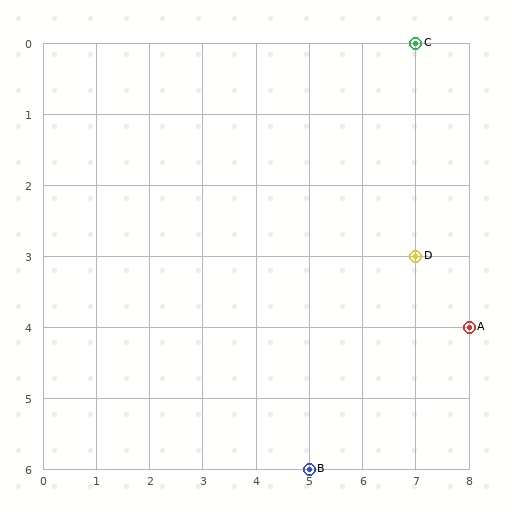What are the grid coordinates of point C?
Point C is at grid coordinates (7, 0).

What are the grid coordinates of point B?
Point B is at grid coordinates (5, 6).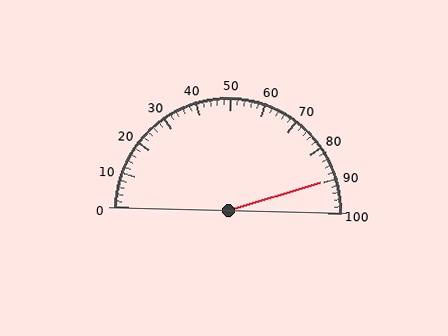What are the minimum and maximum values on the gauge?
The gauge ranges from 0 to 100.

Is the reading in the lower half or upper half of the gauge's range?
The reading is in the upper half of the range (0 to 100).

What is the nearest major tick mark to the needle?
The nearest major tick mark is 90.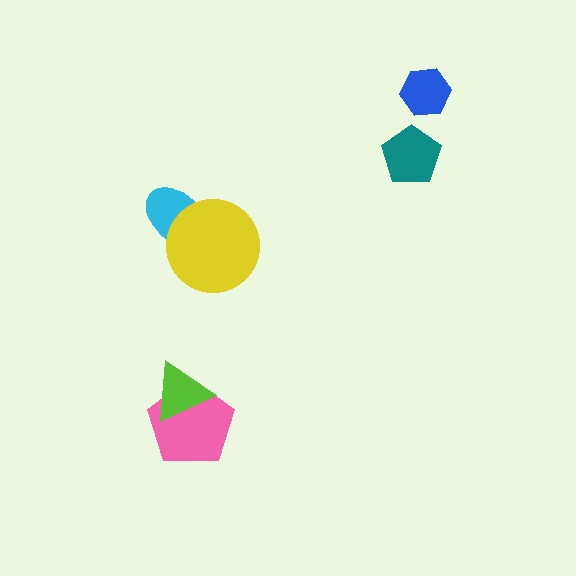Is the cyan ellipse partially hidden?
Yes, it is partially covered by another shape.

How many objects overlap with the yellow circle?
1 object overlaps with the yellow circle.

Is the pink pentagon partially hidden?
Yes, it is partially covered by another shape.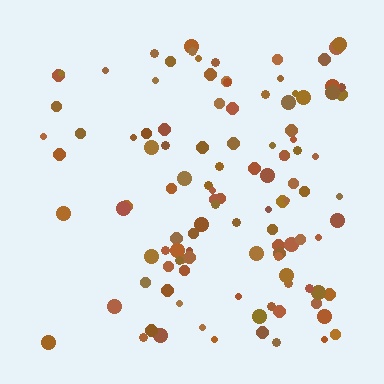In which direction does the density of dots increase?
From left to right, with the right side densest.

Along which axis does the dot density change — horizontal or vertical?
Horizontal.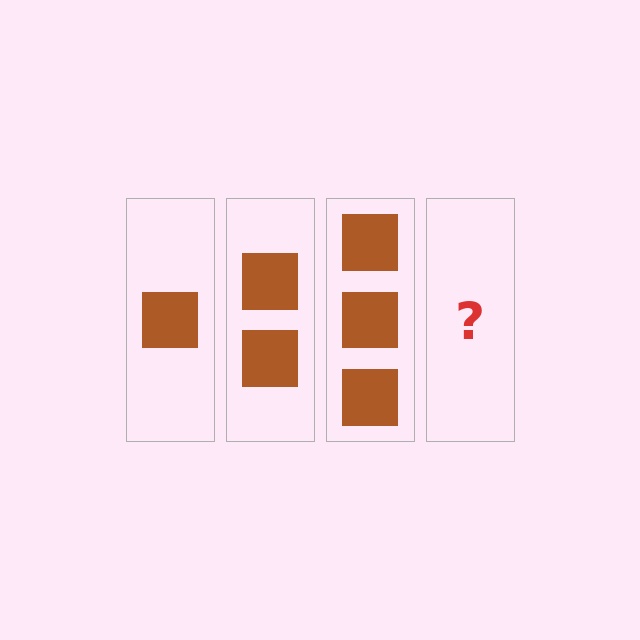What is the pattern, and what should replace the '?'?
The pattern is that each step adds one more square. The '?' should be 4 squares.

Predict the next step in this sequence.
The next step is 4 squares.